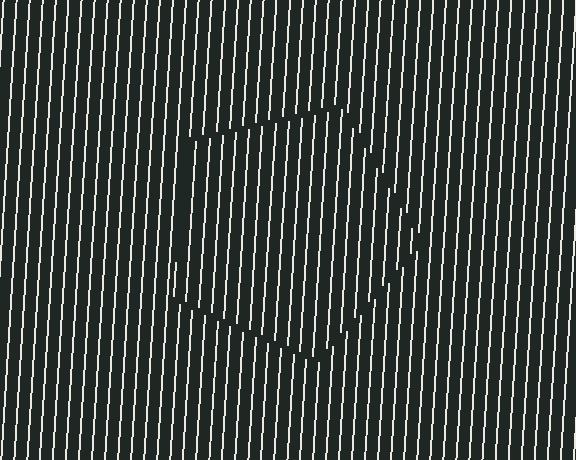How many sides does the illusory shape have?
5 sides — the line-ends trace a pentagon.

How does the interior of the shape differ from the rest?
The interior of the shape contains the same grating, shifted by half a period — the contour is defined by the phase discontinuity where line-ends from the inner and outer gratings abut.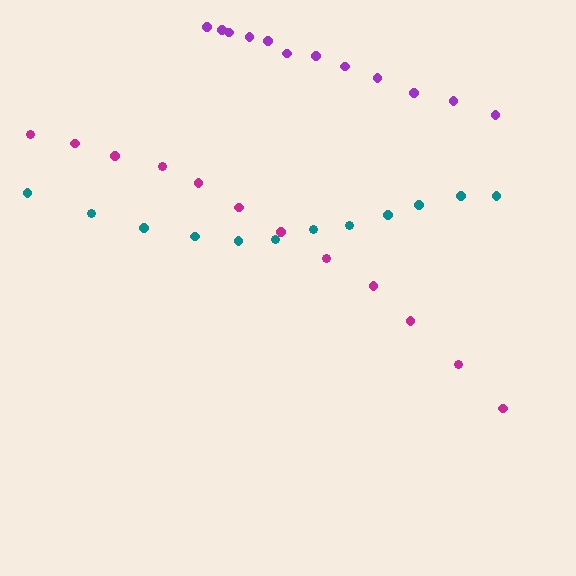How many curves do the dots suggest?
There are 3 distinct paths.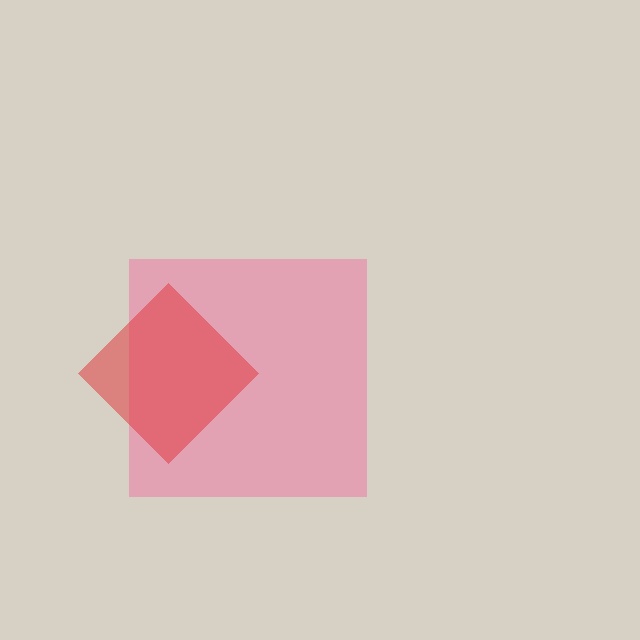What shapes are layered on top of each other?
The layered shapes are: a pink square, a red diamond.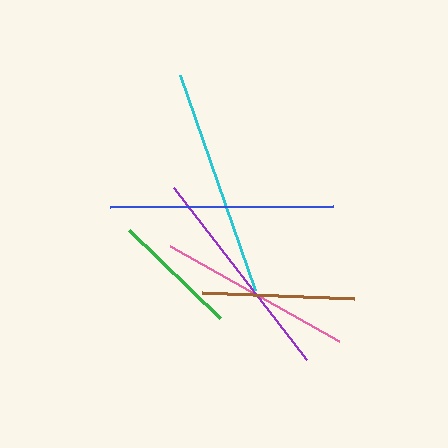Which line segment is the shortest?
The green line is the shortest at approximately 127 pixels.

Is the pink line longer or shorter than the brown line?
The pink line is longer than the brown line.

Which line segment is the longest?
The cyan line is the longest at approximately 227 pixels.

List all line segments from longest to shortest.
From longest to shortest: cyan, blue, purple, pink, brown, green.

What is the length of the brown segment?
The brown segment is approximately 152 pixels long.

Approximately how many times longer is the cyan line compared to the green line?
The cyan line is approximately 1.8 times the length of the green line.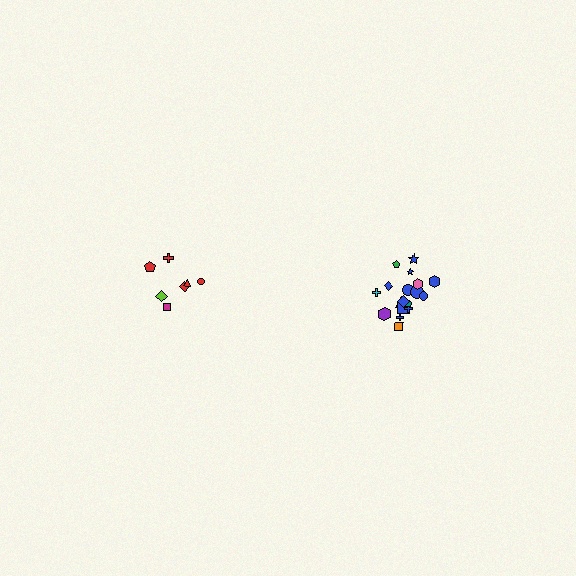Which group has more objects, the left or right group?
The right group.